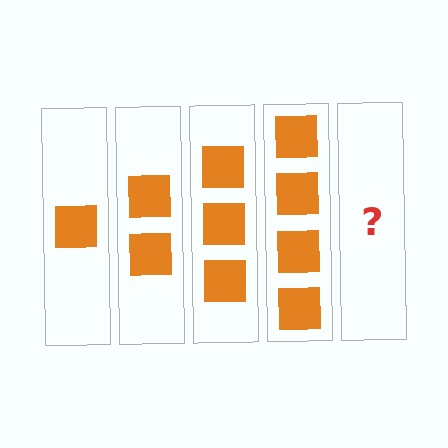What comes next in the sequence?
The next element should be 5 squares.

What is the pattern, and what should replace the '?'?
The pattern is that each step adds one more square. The '?' should be 5 squares.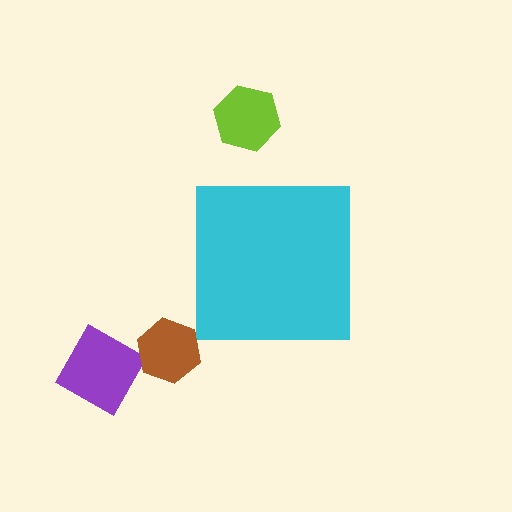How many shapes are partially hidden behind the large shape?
0 shapes are partially hidden.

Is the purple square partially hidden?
No, the purple square is fully visible.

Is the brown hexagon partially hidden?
No, the brown hexagon is fully visible.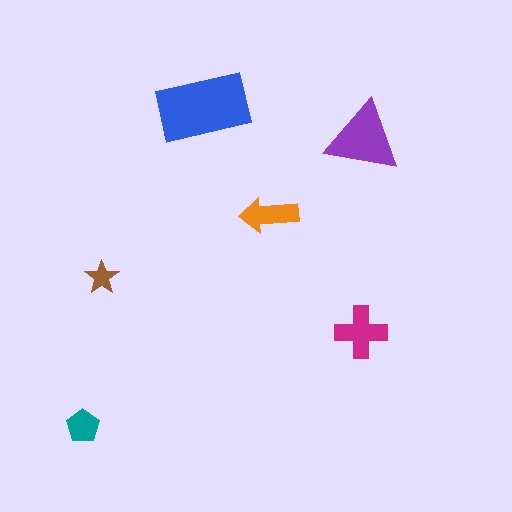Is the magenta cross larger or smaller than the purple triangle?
Smaller.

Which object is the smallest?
The brown star.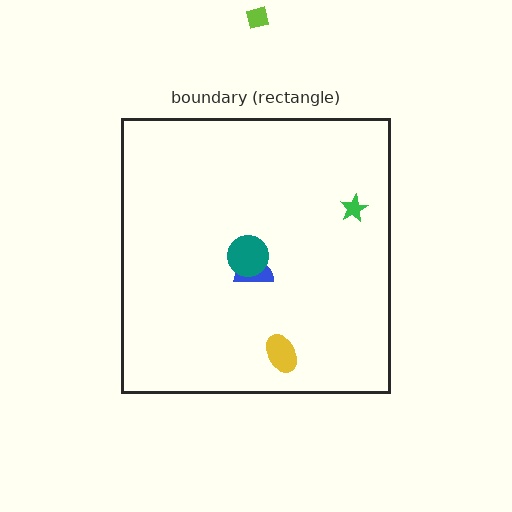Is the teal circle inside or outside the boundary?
Inside.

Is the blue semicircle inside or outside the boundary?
Inside.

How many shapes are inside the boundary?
4 inside, 1 outside.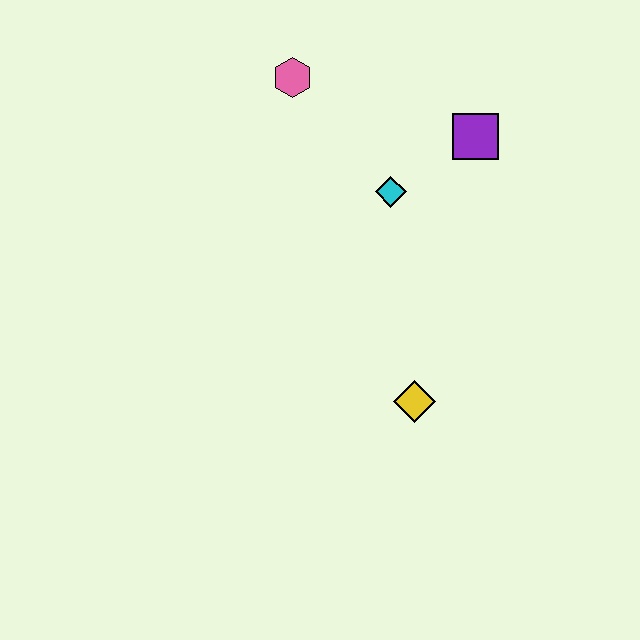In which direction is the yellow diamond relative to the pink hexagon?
The yellow diamond is below the pink hexagon.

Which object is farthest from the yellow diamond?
The pink hexagon is farthest from the yellow diamond.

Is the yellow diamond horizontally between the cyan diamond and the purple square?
Yes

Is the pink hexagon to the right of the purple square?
No